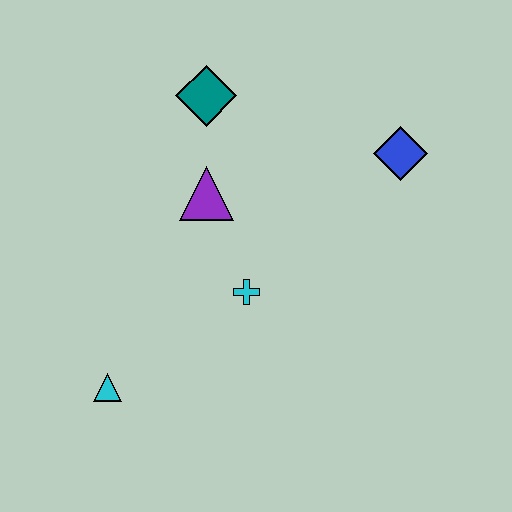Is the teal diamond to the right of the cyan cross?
No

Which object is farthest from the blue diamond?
The cyan triangle is farthest from the blue diamond.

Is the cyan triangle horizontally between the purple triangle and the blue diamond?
No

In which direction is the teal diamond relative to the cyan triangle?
The teal diamond is above the cyan triangle.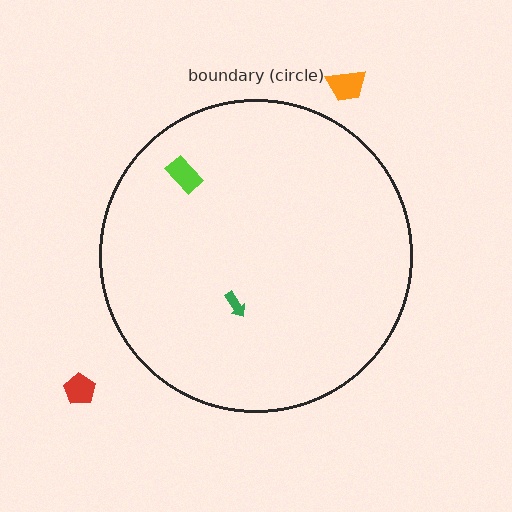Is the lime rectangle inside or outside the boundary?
Inside.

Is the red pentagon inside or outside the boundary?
Outside.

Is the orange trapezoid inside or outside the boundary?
Outside.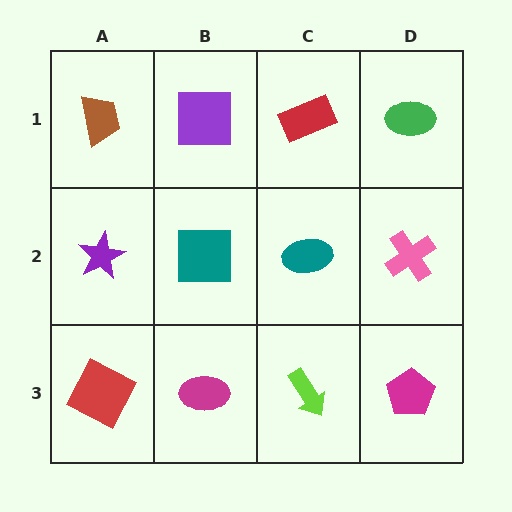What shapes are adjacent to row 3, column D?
A pink cross (row 2, column D), a lime arrow (row 3, column C).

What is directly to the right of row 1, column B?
A red rectangle.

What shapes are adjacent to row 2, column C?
A red rectangle (row 1, column C), a lime arrow (row 3, column C), a teal square (row 2, column B), a pink cross (row 2, column D).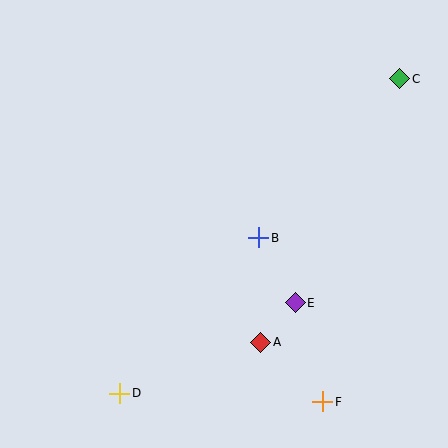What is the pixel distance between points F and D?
The distance between F and D is 203 pixels.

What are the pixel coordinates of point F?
Point F is at (323, 402).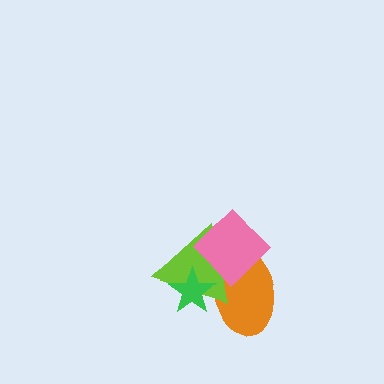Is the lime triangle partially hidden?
Yes, it is partially covered by another shape.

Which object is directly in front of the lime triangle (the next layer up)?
The green star is directly in front of the lime triangle.